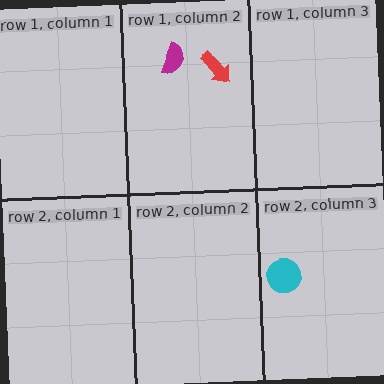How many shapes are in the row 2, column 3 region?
1.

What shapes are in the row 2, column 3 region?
The cyan circle.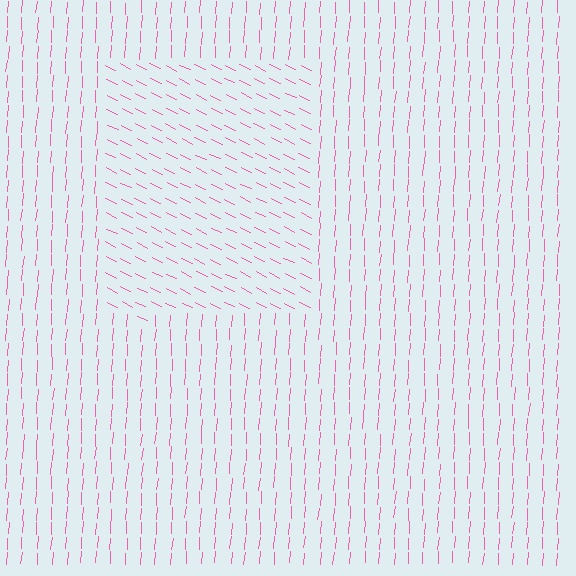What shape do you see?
I see a rectangle.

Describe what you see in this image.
The image is filled with small pink line segments. A rectangle region in the image has lines oriented differently from the surrounding lines, creating a visible texture boundary.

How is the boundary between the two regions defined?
The boundary is defined purely by a change in line orientation (approximately 68 degrees difference). All lines are the same color and thickness.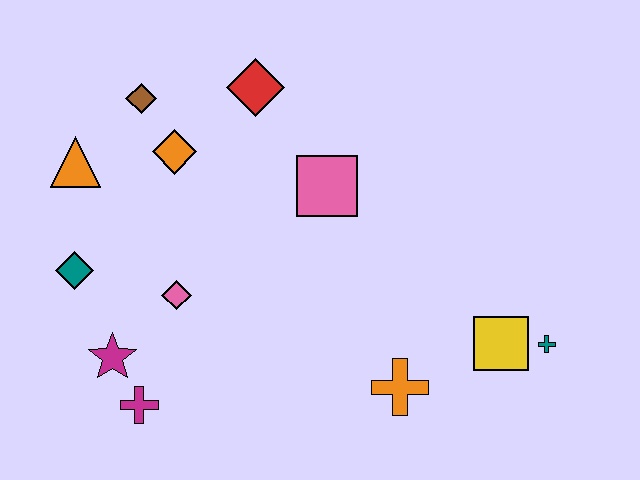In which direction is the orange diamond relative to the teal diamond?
The orange diamond is above the teal diamond.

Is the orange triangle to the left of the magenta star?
Yes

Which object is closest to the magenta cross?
The magenta star is closest to the magenta cross.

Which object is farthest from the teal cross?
The orange triangle is farthest from the teal cross.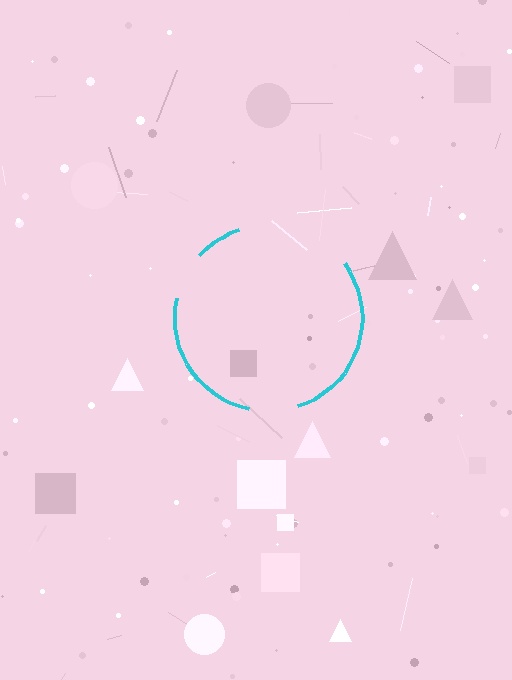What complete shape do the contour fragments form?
The contour fragments form a circle.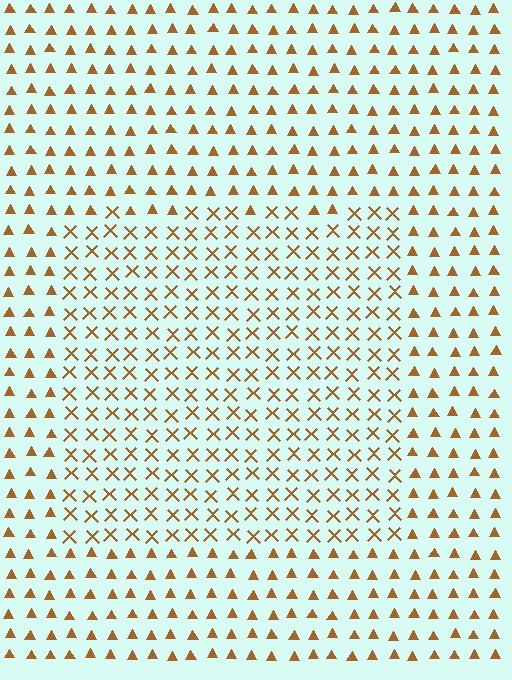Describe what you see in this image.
The image is filled with small brown elements arranged in a uniform grid. A rectangle-shaped region contains X marks, while the surrounding area contains triangles. The boundary is defined purely by the change in element shape.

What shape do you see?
I see a rectangle.